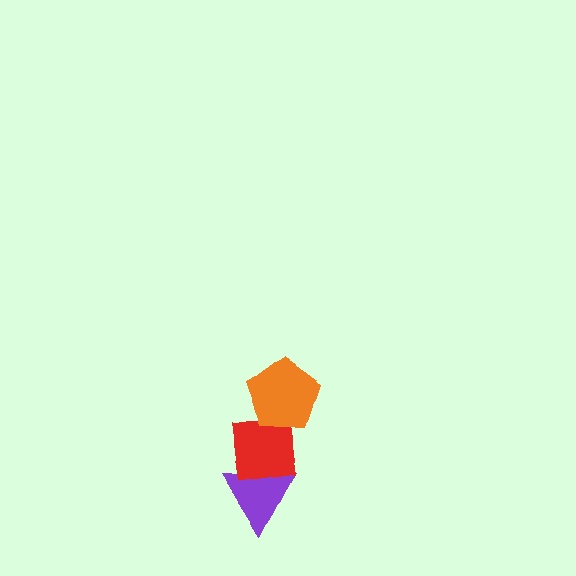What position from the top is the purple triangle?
The purple triangle is 3rd from the top.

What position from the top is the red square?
The red square is 2nd from the top.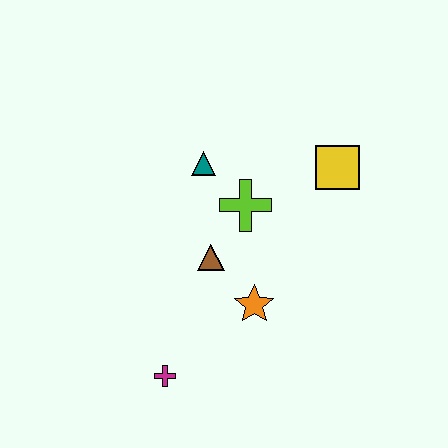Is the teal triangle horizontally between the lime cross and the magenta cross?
Yes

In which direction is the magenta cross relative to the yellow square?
The magenta cross is below the yellow square.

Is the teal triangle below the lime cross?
No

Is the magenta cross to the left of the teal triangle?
Yes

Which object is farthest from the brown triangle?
The yellow square is farthest from the brown triangle.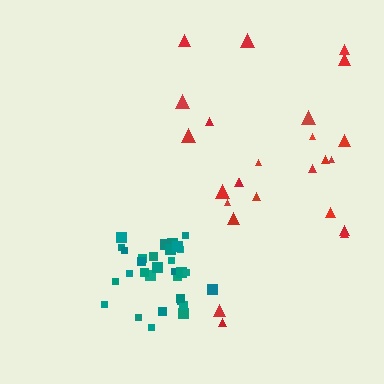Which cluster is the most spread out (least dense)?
Red.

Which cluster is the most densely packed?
Teal.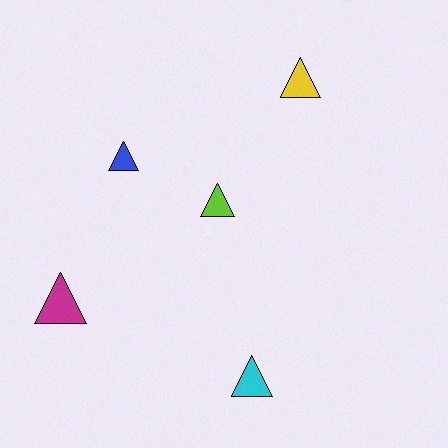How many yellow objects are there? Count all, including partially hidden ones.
There is 1 yellow object.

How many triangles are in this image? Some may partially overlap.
There are 5 triangles.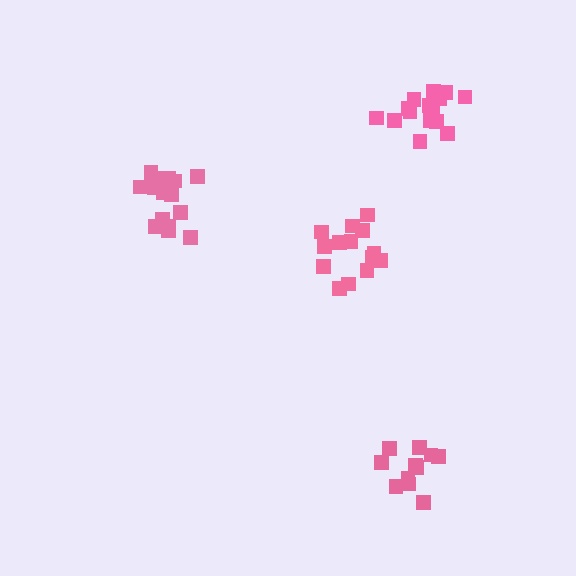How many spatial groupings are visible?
There are 4 spatial groupings.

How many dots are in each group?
Group 1: 15 dots, Group 2: 14 dots, Group 3: 11 dots, Group 4: 15 dots (55 total).